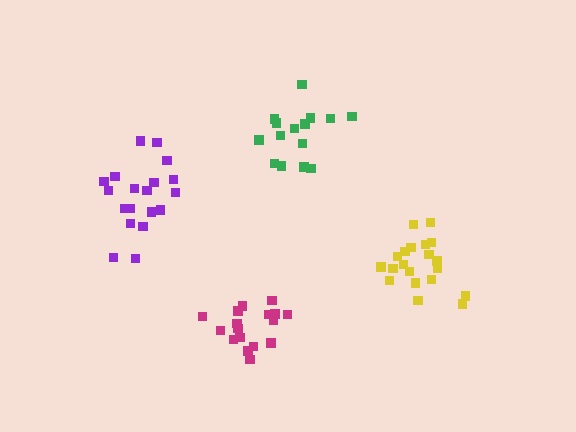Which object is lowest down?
The magenta cluster is bottommost.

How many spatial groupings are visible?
There are 4 spatial groupings.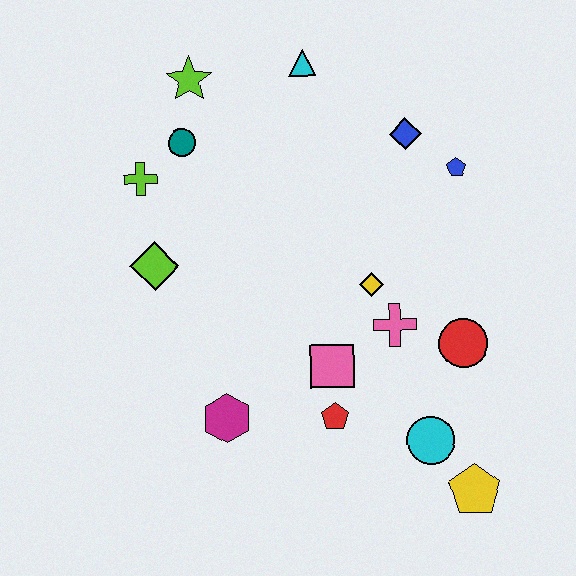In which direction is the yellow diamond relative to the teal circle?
The yellow diamond is to the right of the teal circle.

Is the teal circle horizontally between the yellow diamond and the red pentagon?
No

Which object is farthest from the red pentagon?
The lime star is farthest from the red pentagon.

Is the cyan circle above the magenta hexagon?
No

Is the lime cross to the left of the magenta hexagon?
Yes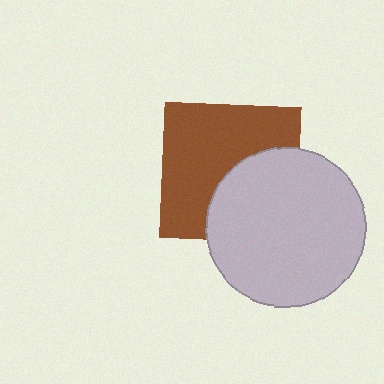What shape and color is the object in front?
The object in front is a light gray circle.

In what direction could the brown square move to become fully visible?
The brown square could move toward the upper-left. That would shift it out from behind the light gray circle entirely.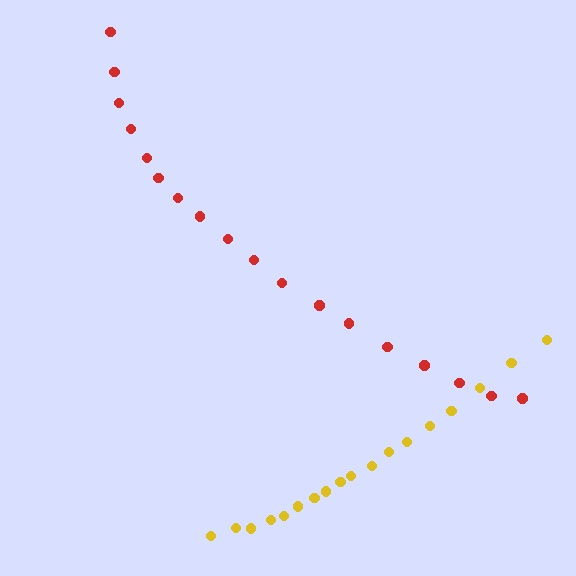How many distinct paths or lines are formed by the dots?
There are 2 distinct paths.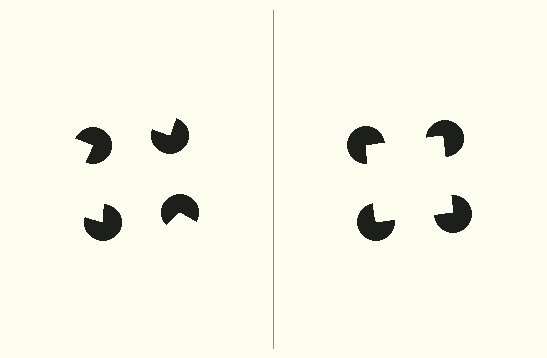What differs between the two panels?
The pac-man discs are positioned identically on both sides; only the wedge orientations differ. On the right they align to a square; on the left they are misaligned.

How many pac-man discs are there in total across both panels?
8 — 4 on each side.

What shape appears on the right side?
An illusory square.